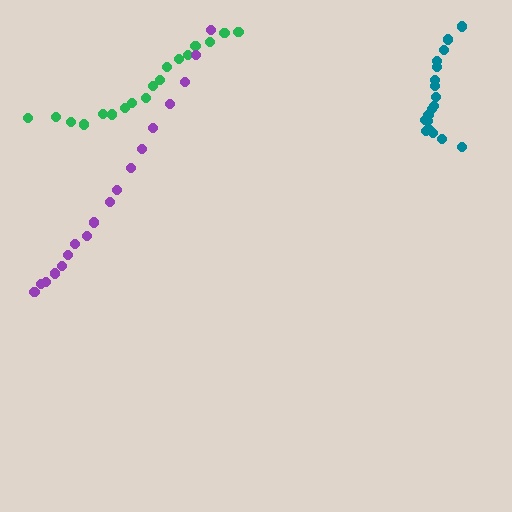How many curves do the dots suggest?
There are 3 distinct paths.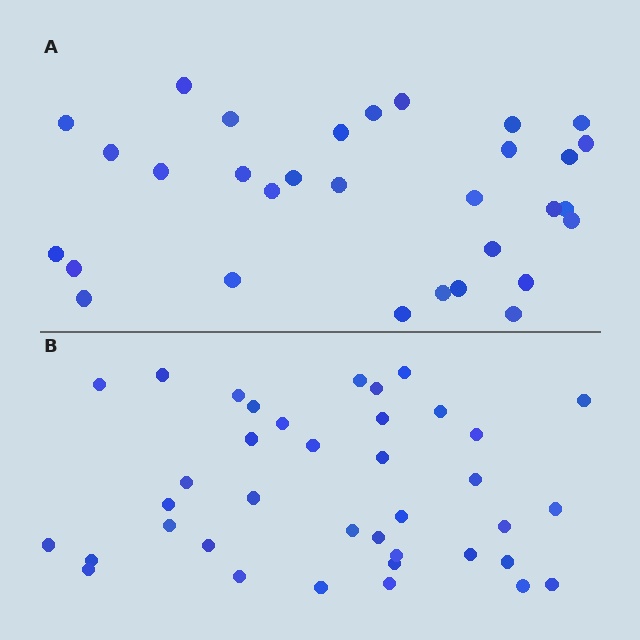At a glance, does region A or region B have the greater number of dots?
Region B (the bottom region) has more dots.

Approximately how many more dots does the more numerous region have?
Region B has roughly 8 or so more dots than region A.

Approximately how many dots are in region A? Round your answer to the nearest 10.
About 30 dots. (The exact count is 31, which rounds to 30.)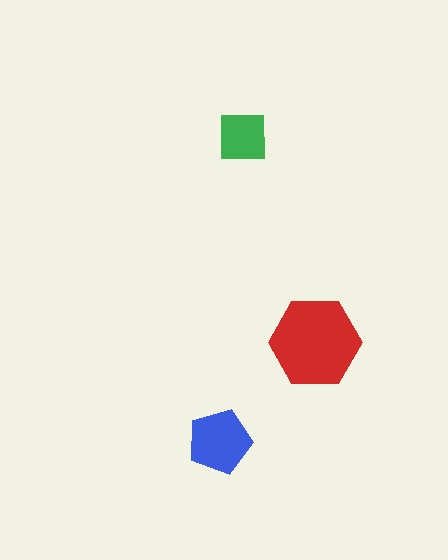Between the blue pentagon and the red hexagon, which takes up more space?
The red hexagon.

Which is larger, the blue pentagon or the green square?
The blue pentagon.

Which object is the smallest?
The green square.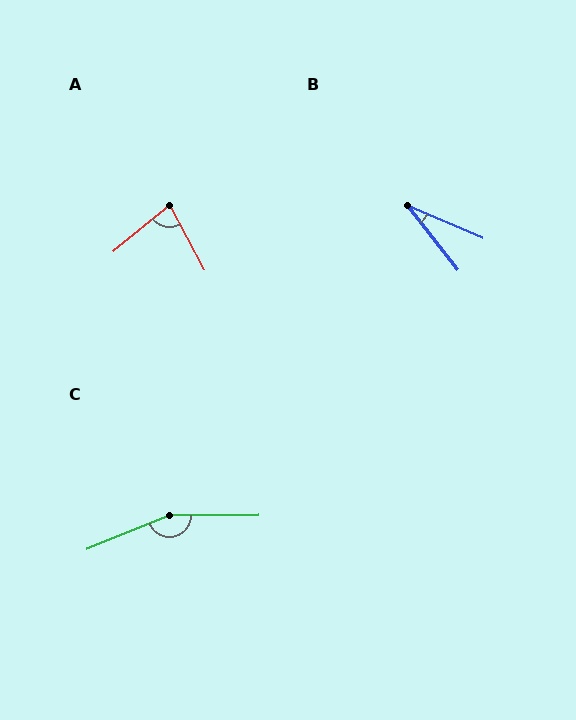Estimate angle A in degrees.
Approximately 79 degrees.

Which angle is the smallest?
B, at approximately 29 degrees.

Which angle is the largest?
C, at approximately 158 degrees.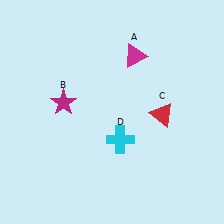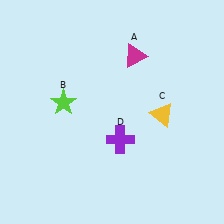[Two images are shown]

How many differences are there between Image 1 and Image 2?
There are 3 differences between the two images.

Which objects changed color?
B changed from magenta to lime. C changed from red to yellow. D changed from cyan to purple.